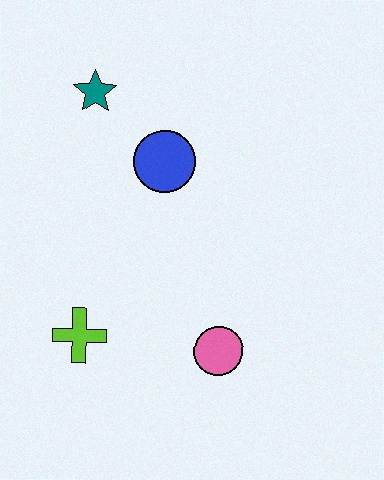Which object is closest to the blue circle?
The teal star is closest to the blue circle.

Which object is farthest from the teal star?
The pink circle is farthest from the teal star.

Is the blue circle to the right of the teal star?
Yes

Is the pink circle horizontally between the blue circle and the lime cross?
No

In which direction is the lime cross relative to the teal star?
The lime cross is below the teal star.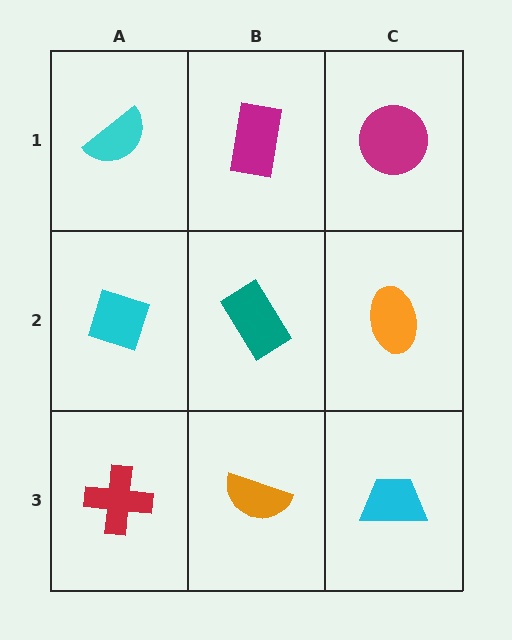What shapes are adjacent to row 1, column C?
An orange ellipse (row 2, column C), a magenta rectangle (row 1, column B).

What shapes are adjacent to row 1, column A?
A cyan diamond (row 2, column A), a magenta rectangle (row 1, column B).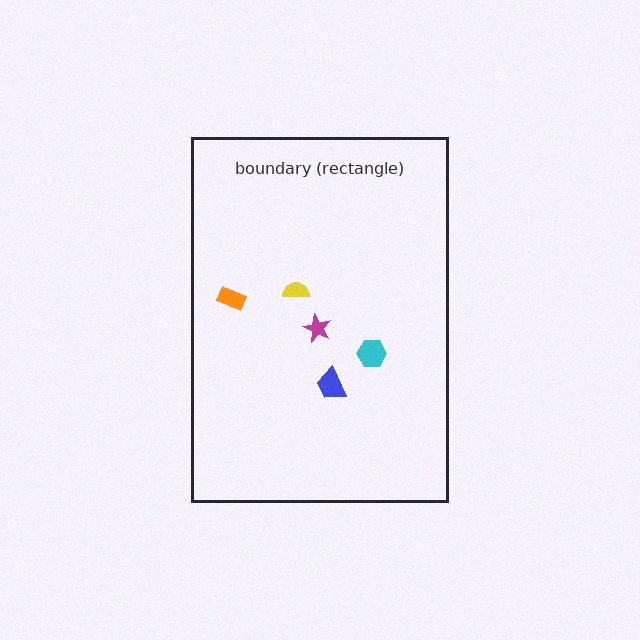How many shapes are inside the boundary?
5 inside, 0 outside.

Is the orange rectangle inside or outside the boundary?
Inside.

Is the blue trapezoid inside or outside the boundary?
Inside.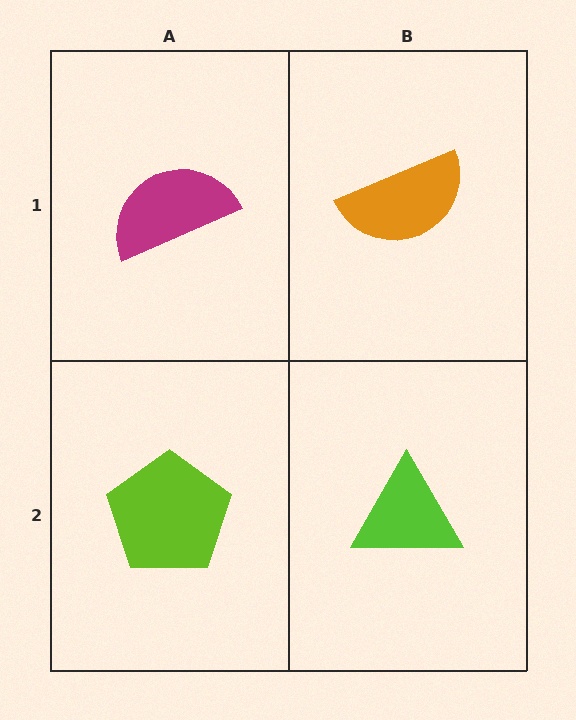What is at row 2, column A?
A lime pentagon.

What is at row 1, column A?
A magenta semicircle.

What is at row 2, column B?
A lime triangle.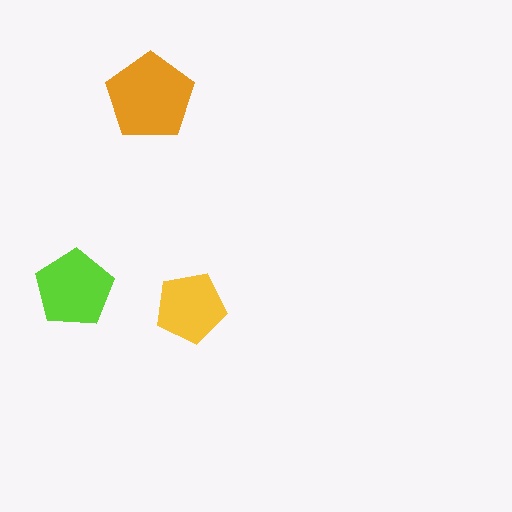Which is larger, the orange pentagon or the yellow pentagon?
The orange one.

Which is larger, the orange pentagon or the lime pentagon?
The orange one.